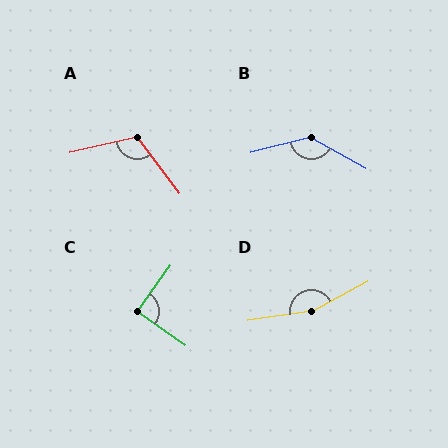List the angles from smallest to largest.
C (90°), A (113°), B (137°), D (160°).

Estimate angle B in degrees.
Approximately 137 degrees.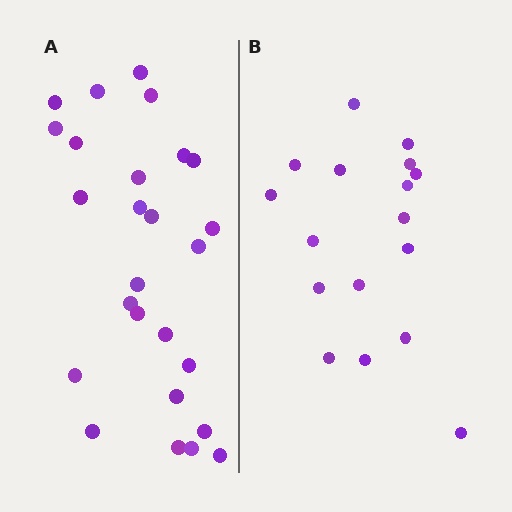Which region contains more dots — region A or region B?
Region A (the left region) has more dots.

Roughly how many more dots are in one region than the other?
Region A has roughly 8 or so more dots than region B.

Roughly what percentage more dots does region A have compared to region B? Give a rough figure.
About 55% more.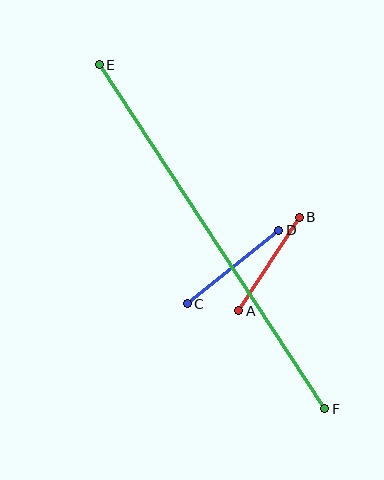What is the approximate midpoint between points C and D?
The midpoint is at approximately (233, 267) pixels.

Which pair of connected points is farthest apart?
Points E and F are farthest apart.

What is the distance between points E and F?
The distance is approximately 411 pixels.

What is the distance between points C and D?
The distance is approximately 117 pixels.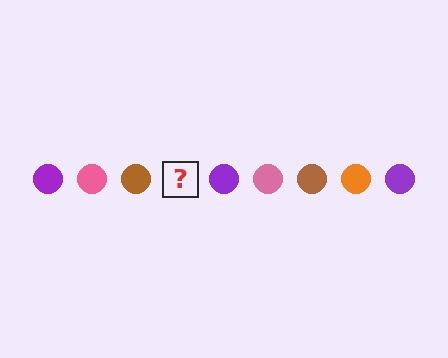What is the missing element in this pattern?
The missing element is an orange circle.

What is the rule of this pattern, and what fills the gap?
The rule is that the pattern cycles through purple, pink, brown, orange circles. The gap should be filled with an orange circle.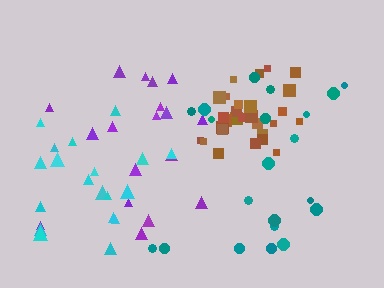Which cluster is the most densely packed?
Brown.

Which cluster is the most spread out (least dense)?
Teal.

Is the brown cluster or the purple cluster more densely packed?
Brown.